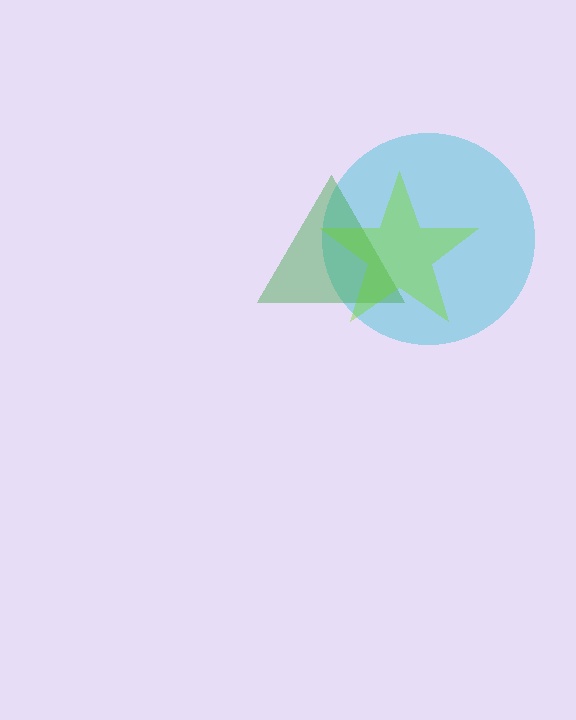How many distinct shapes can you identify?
There are 3 distinct shapes: a cyan circle, a green triangle, a lime star.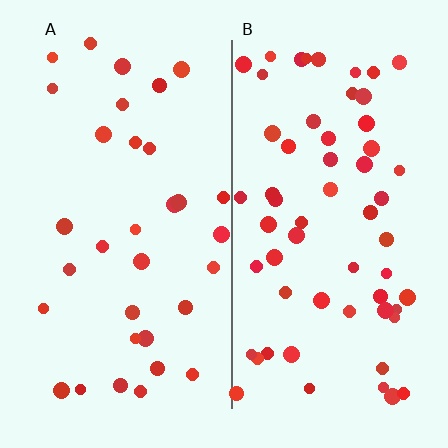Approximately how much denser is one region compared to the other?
Approximately 1.8× — region B over region A.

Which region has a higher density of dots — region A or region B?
B (the right).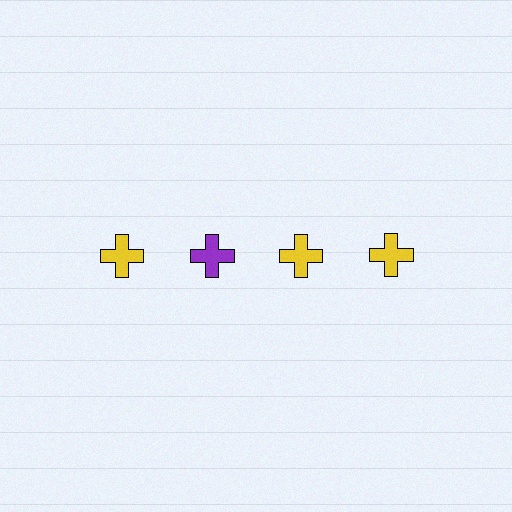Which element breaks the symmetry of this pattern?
The purple cross in the top row, second from left column breaks the symmetry. All other shapes are yellow crosses.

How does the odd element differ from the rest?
It has a different color: purple instead of yellow.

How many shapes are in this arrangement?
There are 4 shapes arranged in a grid pattern.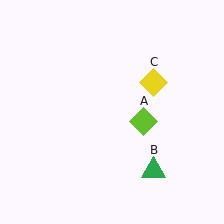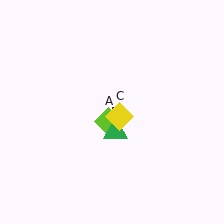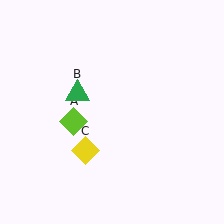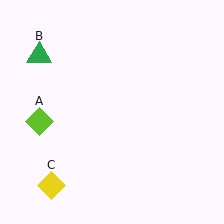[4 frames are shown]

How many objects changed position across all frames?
3 objects changed position: lime diamond (object A), green triangle (object B), yellow diamond (object C).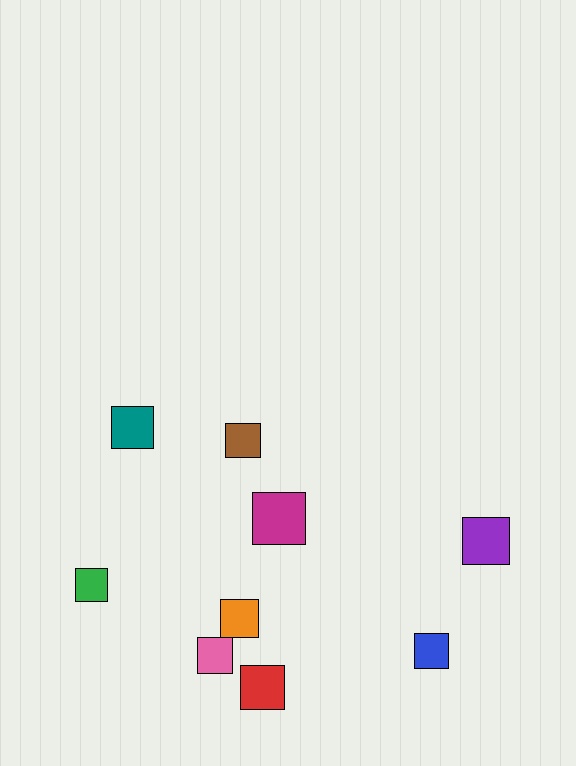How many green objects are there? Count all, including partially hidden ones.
There is 1 green object.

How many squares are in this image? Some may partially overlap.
There are 9 squares.